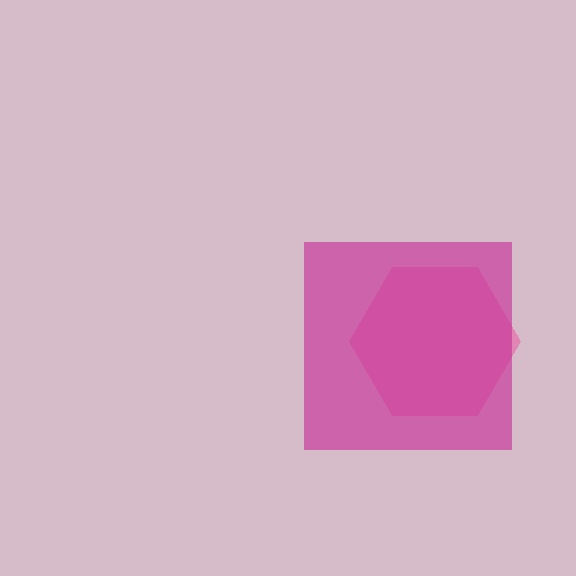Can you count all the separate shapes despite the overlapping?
Yes, there are 2 separate shapes.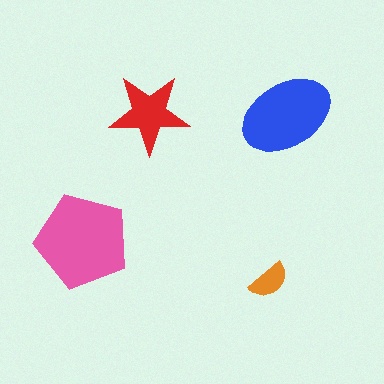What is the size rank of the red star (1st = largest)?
3rd.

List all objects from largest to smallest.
The pink pentagon, the blue ellipse, the red star, the orange semicircle.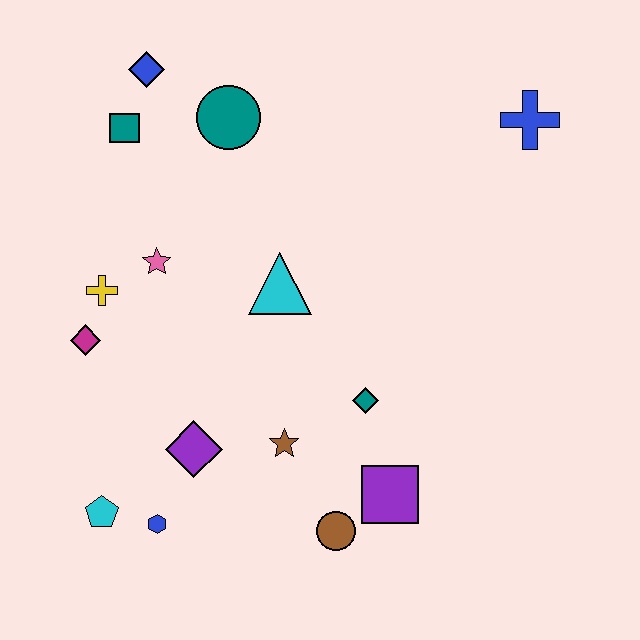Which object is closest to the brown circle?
The purple square is closest to the brown circle.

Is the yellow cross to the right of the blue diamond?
No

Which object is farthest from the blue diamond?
The brown circle is farthest from the blue diamond.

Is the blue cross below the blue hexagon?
No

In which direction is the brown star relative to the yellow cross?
The brown star is to the right of the yellow cross.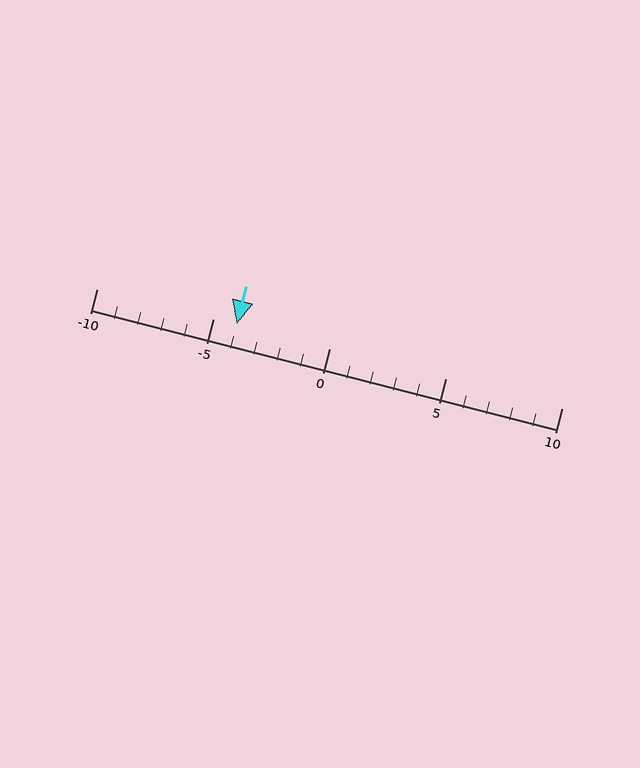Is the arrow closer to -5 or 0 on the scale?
The arrow is closer to -5.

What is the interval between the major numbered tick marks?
The major tick marks are spaced 5 units apart.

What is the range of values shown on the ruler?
The ruler shows values from -10 to 10.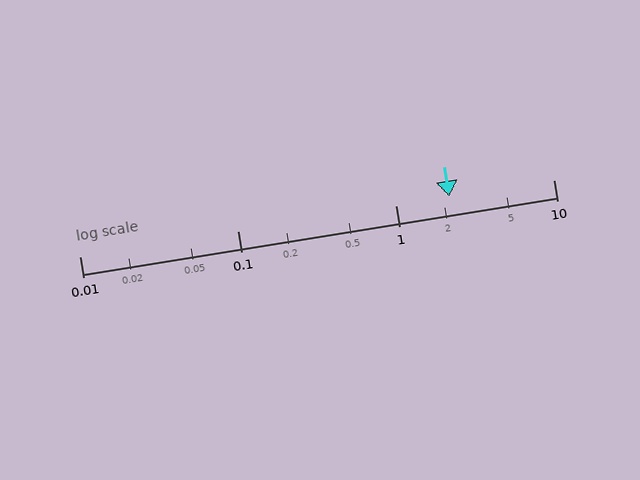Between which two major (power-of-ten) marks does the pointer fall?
The pointer is between 1 and 10.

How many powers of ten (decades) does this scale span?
The scale spans 3 decades, from 0.01 to 10.